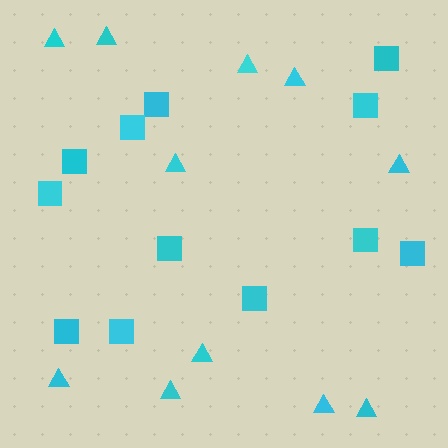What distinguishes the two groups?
There are 2 groups: one group of squares (12) and one group of triangles (11).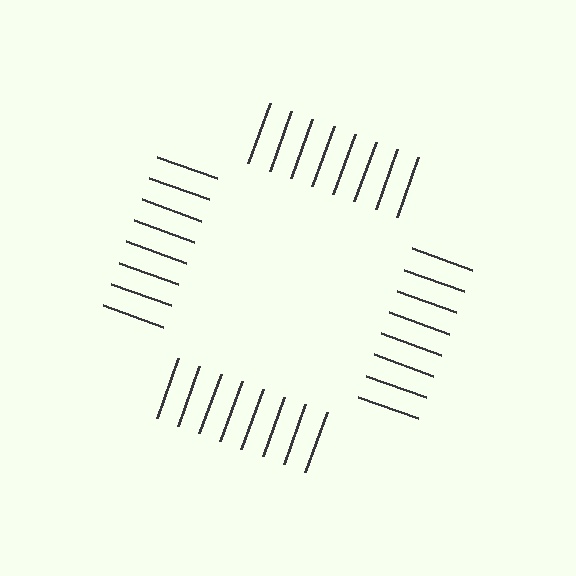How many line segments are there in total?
32 — 8 along each of the 4 edges.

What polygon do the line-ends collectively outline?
An illusory square — the line segments terminate on its edges but no continuous stroke is drawn.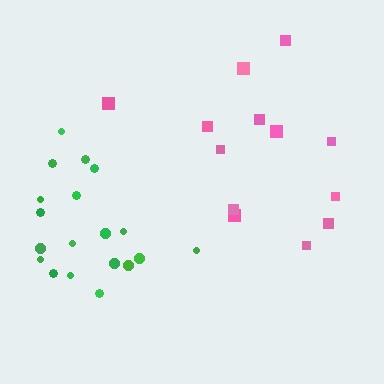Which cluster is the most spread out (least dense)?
Pink.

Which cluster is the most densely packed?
Green.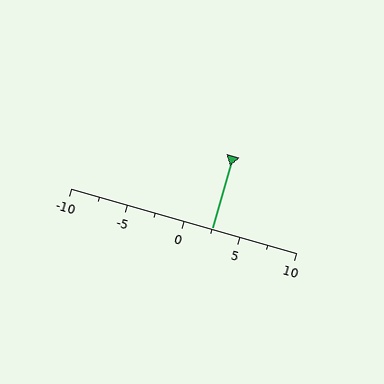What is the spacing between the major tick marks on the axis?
The major ticks are spaced 5 apart.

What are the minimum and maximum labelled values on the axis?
The axis runs from -10 to 10.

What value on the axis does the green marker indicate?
The marker indicates approximately 2.5.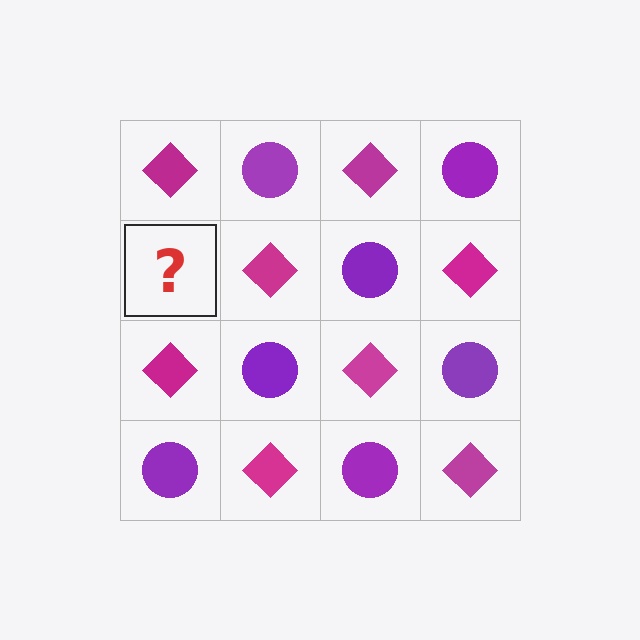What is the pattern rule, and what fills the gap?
The rule is that it alternates magenta diamond and purple circle in a checkerboard pattern. The gap should be filled with a purple circle.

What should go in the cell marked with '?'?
The missing cell should contain a purple circle.